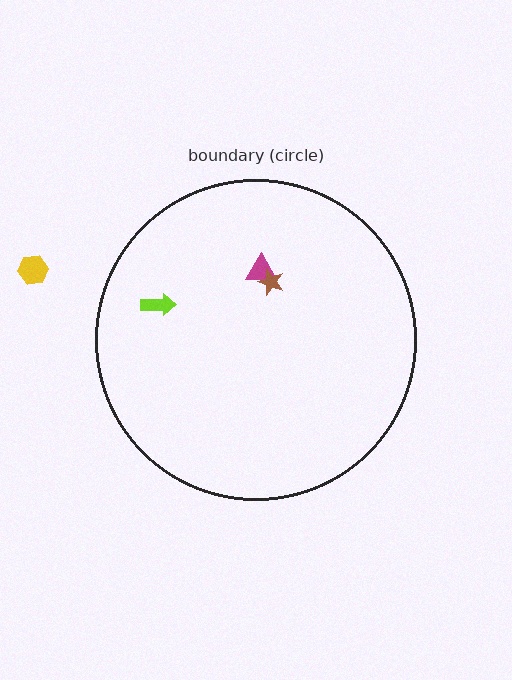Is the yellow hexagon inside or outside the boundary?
Outside.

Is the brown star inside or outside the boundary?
Inside.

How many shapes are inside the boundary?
3 inside, 1 outside.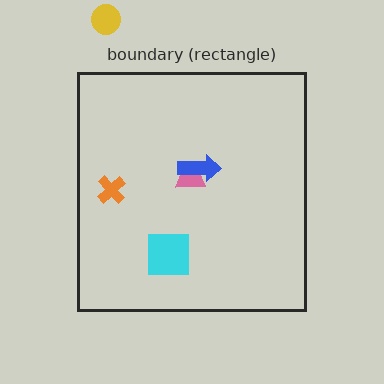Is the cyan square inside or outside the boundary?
Inside.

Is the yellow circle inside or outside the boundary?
Outside.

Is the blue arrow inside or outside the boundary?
Inside.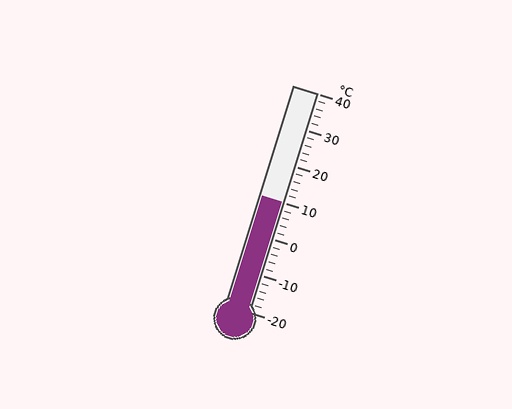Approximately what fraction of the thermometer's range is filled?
The thermometer is filled to approximately 50% of its range.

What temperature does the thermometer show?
The thermometer shows approximately 10°C.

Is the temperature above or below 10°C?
The temperature is at 10°C.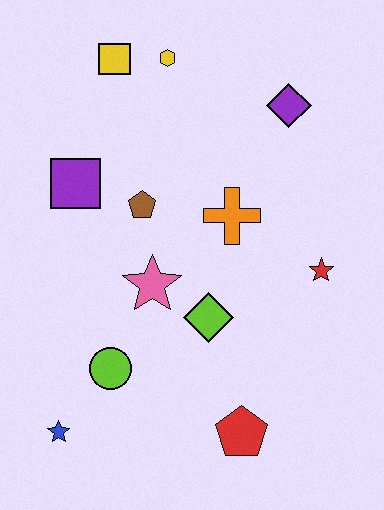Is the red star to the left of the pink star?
No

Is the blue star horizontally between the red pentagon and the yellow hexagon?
No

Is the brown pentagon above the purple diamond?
No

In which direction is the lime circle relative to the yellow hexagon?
The lime circle is below the yellow hexagon.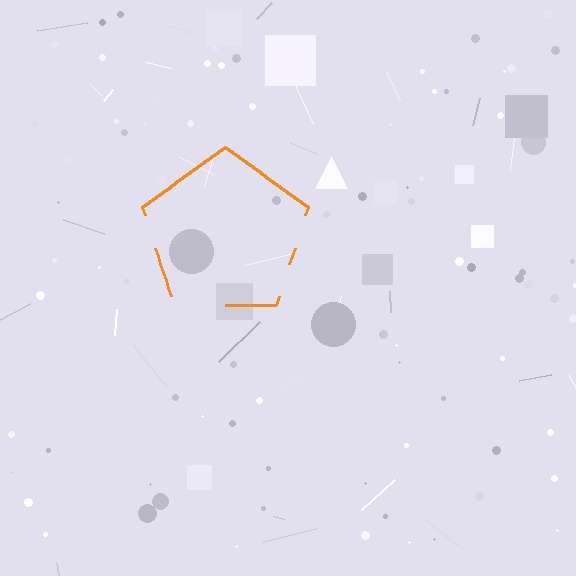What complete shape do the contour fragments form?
The contour fragments form a pentagon.